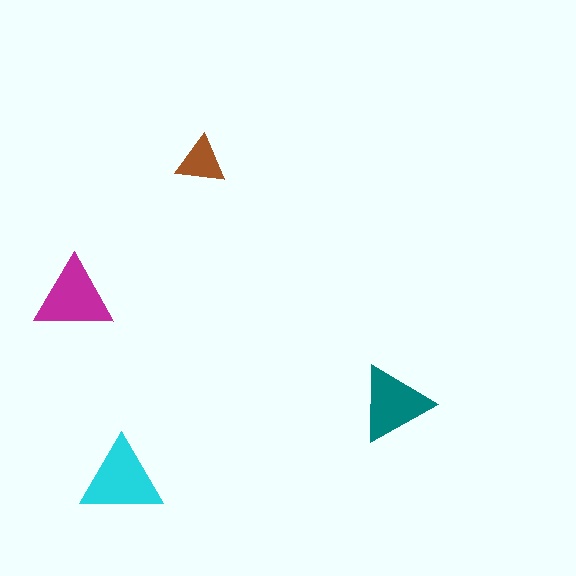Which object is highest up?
The brown triangle is topmost.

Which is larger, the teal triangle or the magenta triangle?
The magenta one.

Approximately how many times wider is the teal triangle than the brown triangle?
About 1.5 times wider.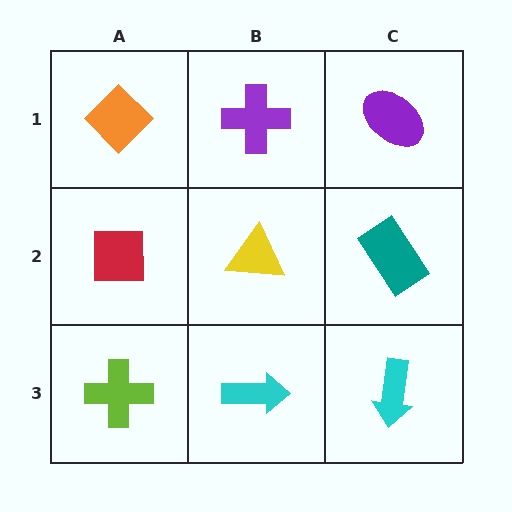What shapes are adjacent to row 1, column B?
A yellow triangle (row 2, column B), an orange diamond (row 1, column A), a purple ellipse (row 1, column C).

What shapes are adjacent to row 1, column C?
A teal rectangle (row 2, column C), a purple cross (row 1, column B).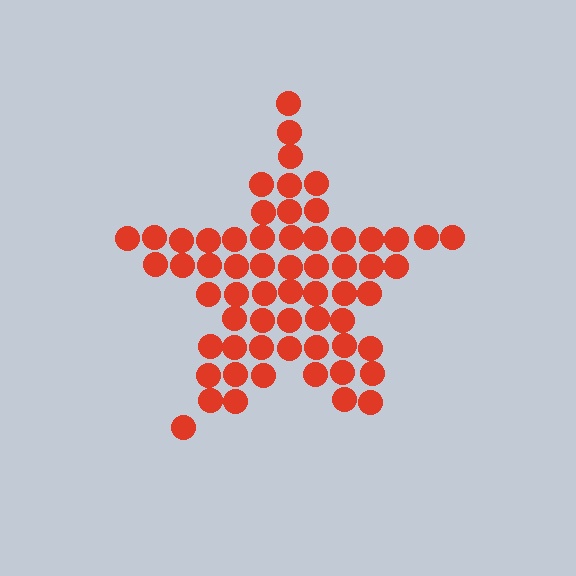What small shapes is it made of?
It is made of small circles.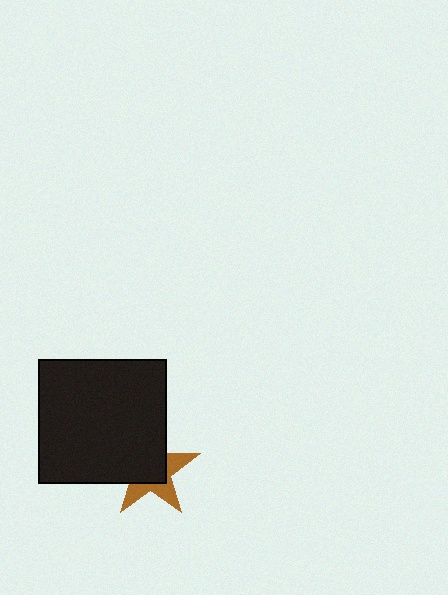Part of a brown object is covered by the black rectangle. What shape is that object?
It is a star.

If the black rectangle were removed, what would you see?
You would see the complete brown star.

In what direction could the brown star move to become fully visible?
The brown star could move toward the lower-right. That would shift it out from behind the black rectangle entirely.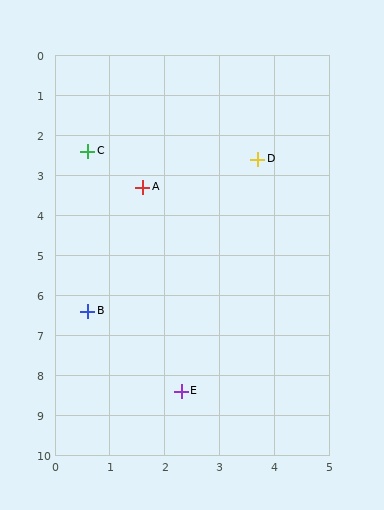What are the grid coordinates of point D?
Point D is at approximately (3.7, 2.6).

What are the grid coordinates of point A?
Point A is at approximately (1.6, 3.3).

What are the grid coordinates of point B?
Point B is at approximately (0.6, 6.4).